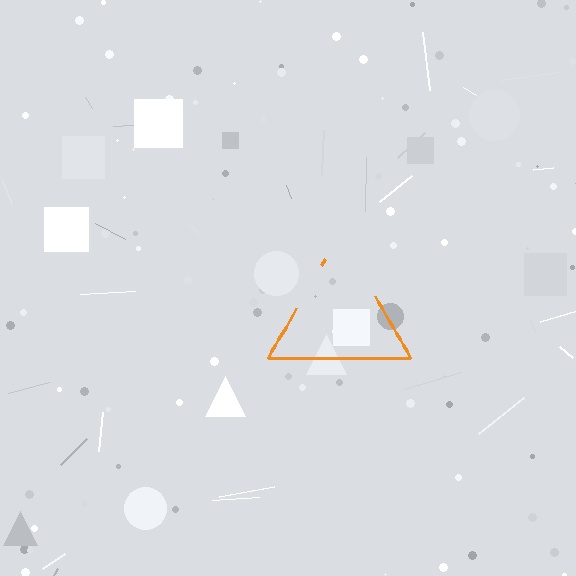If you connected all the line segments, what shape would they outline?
They would outline a triangle.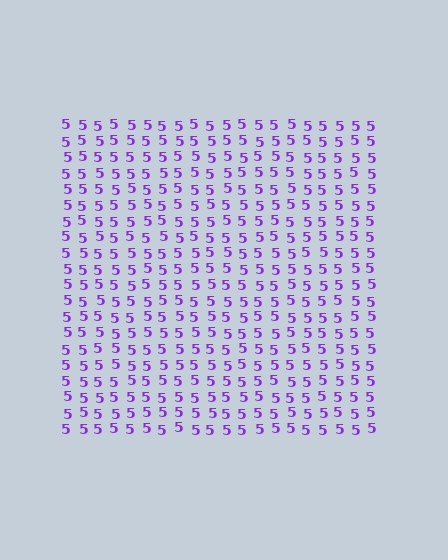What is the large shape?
The large shape is a square.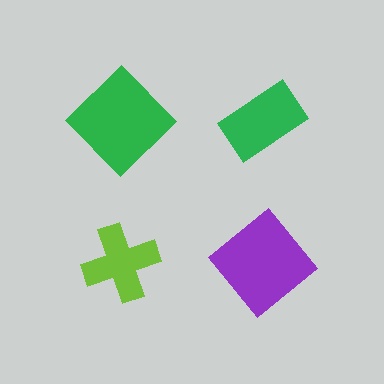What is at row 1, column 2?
A green rectangle.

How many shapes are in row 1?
2 shapes.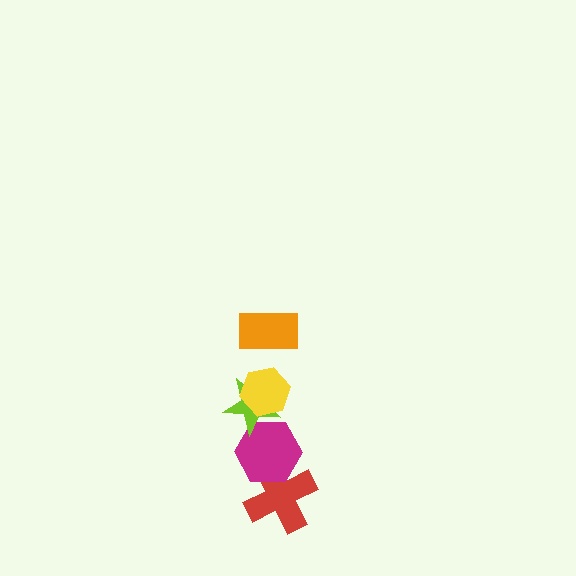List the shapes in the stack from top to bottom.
From top to bottom: the orange rectangle, the yellow hexagon, the lime star, the magenta hexagon, the red cross.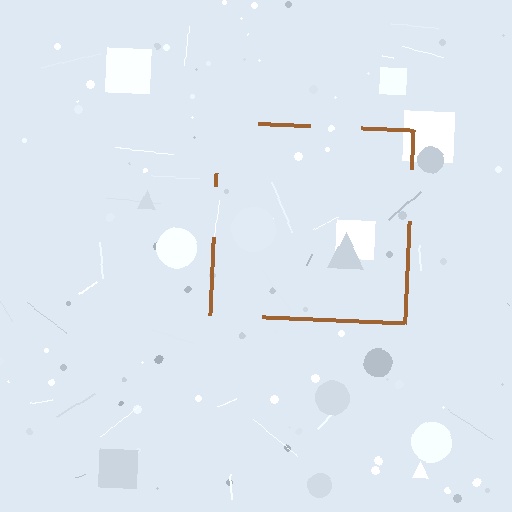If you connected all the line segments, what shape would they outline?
They would outline a square.